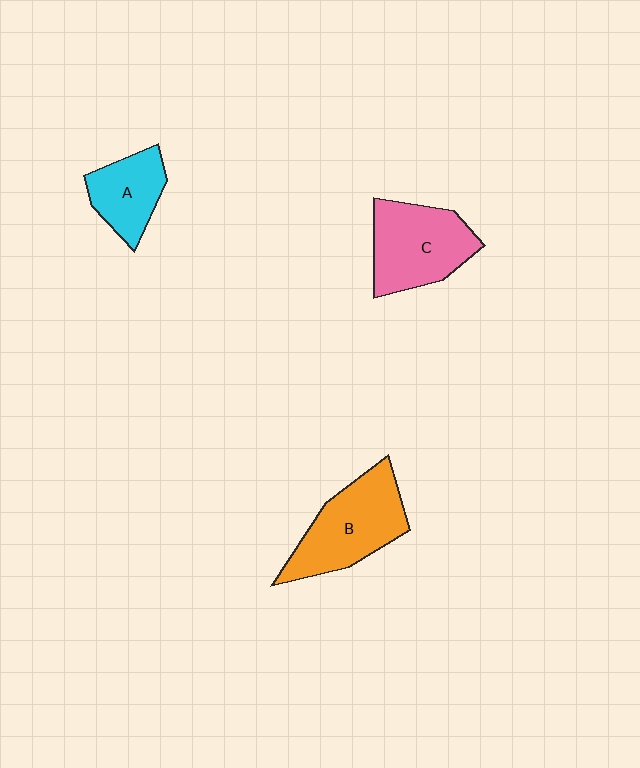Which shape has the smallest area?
Shape A (cyan).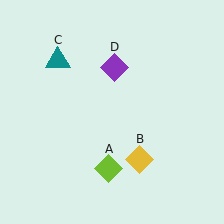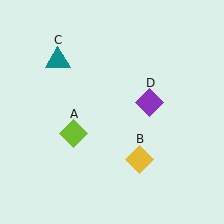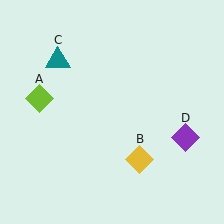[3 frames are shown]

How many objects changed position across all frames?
2 objects changed position: lime diamond (object A), purple diamond (object D).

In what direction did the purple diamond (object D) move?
The purple diamond (object D) moved down and to the right.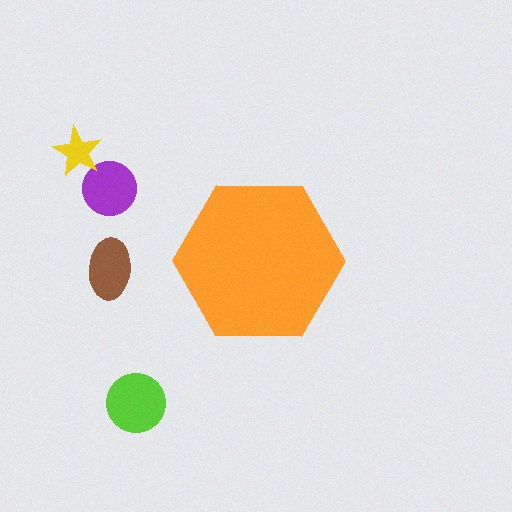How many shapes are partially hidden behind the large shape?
0 shapes are partially hidden.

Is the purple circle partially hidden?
No, the purple circle is fully visible.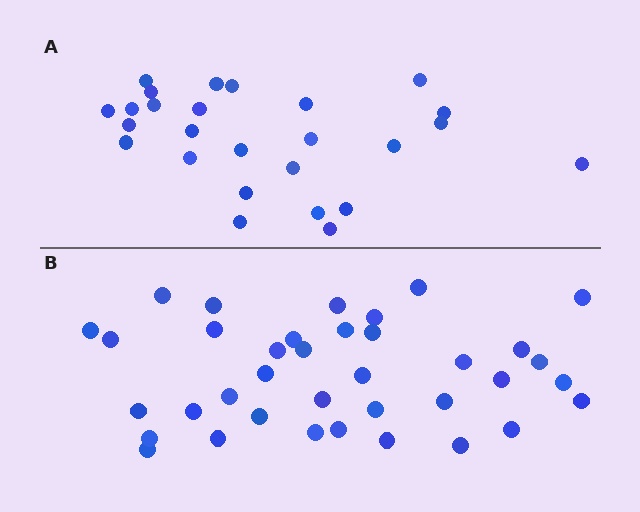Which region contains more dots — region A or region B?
Region B (the bottom region) has more dots.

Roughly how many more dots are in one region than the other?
Region B has roughly 12 or so more dots than region A.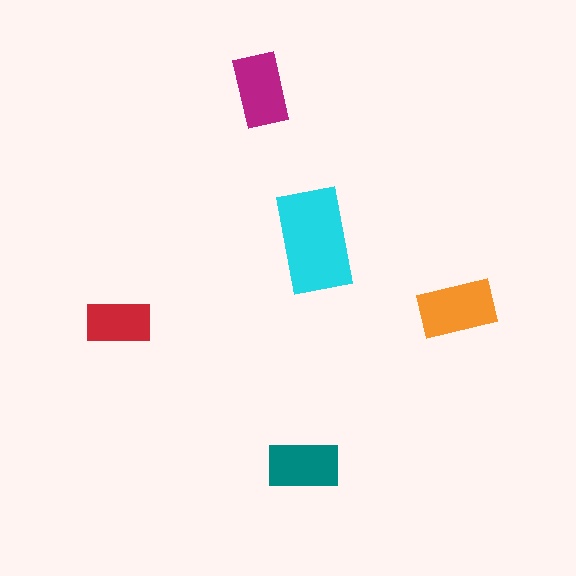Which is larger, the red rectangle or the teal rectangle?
The teal one.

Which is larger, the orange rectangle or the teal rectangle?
The orange one.